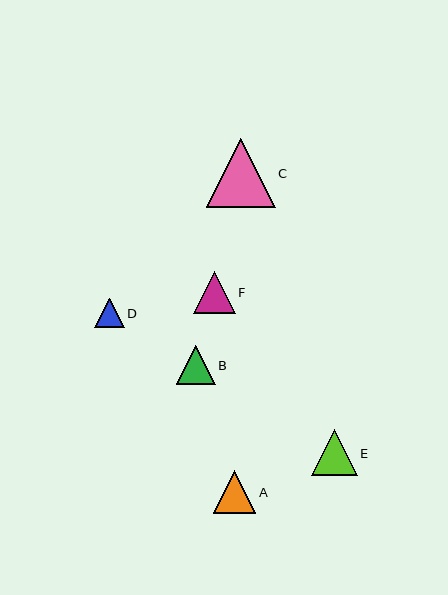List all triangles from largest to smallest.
From largest to smallest: C, E, A, F, B, D.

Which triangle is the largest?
Triangle C is the largest with a size of approximately 69 pixels.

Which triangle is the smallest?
Triangle D is the smallest with a size of approximately 29 pixels.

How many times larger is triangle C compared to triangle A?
Triangle C is approximately 1.6 times the size of triangle A.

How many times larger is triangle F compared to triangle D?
Triangle F is approximately 1.4 times the size of triangle D.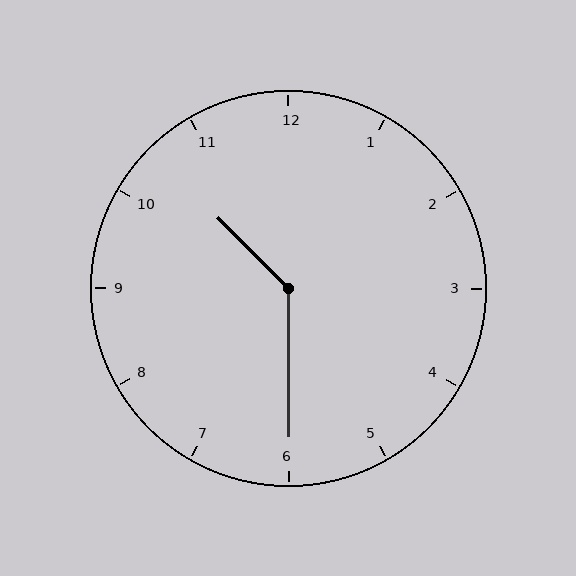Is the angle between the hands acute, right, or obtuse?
It is obtuse.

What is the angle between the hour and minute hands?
Approximately 135 degrees.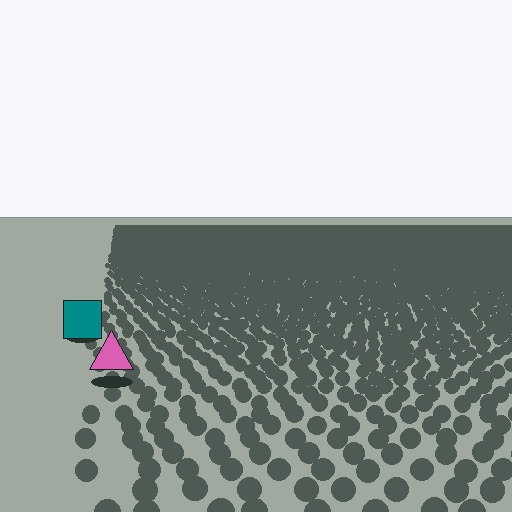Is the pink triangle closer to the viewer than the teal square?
Yes. The pink triangle is closer — you can tell from the texture gradient: the ground texture is coarser near it.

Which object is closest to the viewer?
The pink triangle is closest. The texture marks near it are larger and more spread out.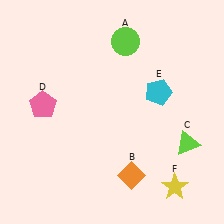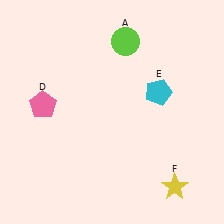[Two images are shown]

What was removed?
The orange diamond (B), the lime triangle (C) were removed in Image 2.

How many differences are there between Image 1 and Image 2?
There are 2 differences between the two images.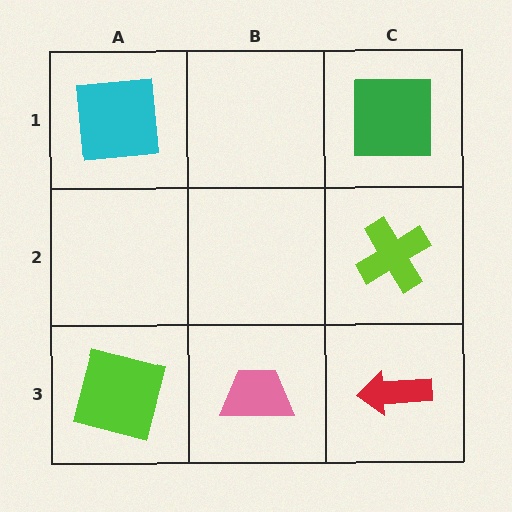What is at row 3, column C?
A red arrow.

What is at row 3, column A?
A lime square.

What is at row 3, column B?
A pink trapezoid.